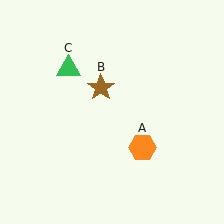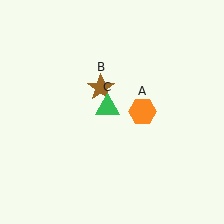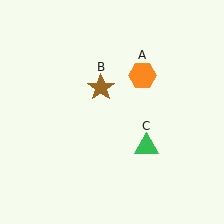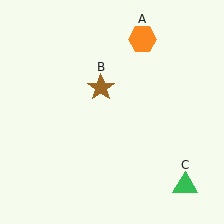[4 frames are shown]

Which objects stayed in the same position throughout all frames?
Brown star (object B) remained stationary.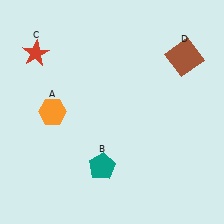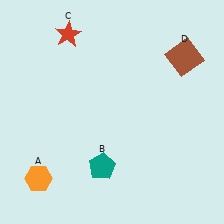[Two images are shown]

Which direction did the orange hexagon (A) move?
The orange hexagon (A) moved down.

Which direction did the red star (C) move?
The red star (C) moved right.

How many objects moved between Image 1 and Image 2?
2 objects moved between the two images.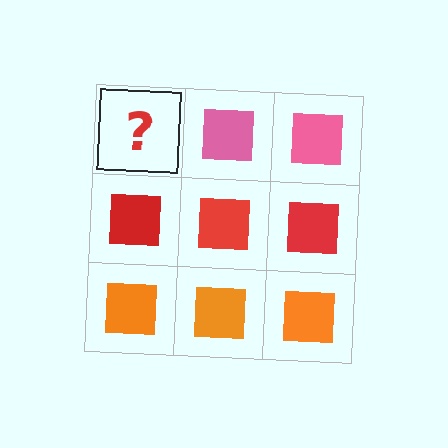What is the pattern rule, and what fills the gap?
The rule is that each row has a consistent color. The gap should be filled with a pink square.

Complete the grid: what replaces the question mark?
The question mark should be replaced with a pink square.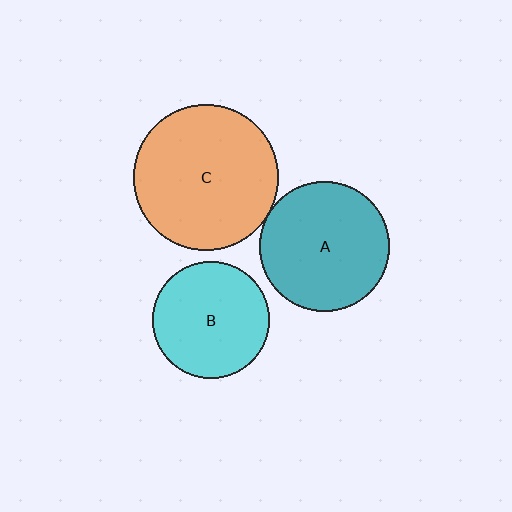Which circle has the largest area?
Circle C (orange).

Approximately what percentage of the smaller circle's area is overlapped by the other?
Approximately 5%.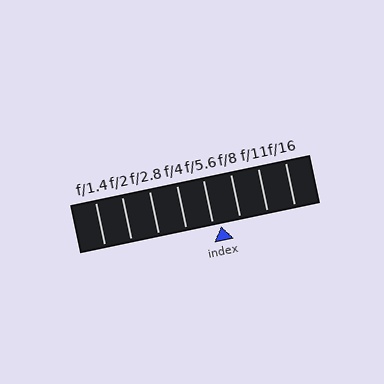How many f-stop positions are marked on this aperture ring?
There are 8 f-stop positions marked.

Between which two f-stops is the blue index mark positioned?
The index mark is between f/5.6 and f/8.